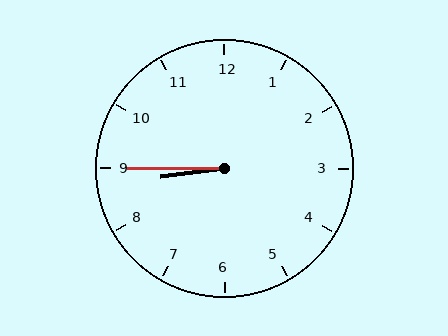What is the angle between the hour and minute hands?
Approximately 8 degrees.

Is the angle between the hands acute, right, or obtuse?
It is acute.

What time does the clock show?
8:45.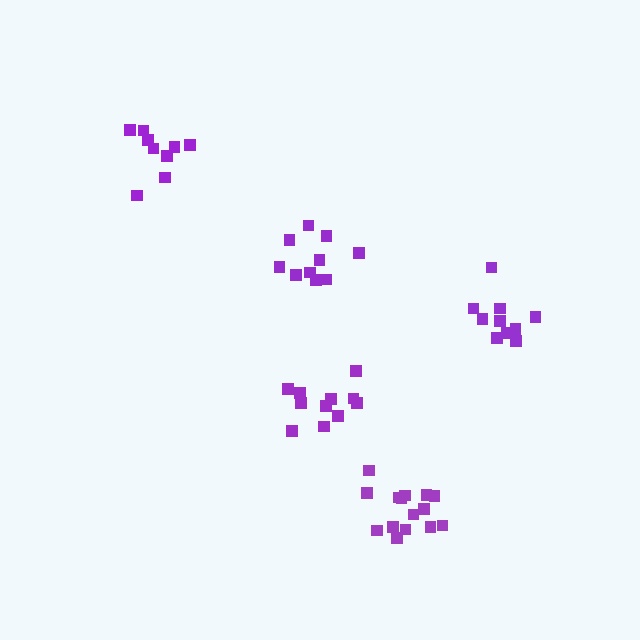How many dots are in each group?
Group 1: 11 dots, Group 2: 10 dots, Group 3: 10 dots, Group 4: 15 dots, Group 5: 9 dots (55 total).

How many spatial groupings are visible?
There are 5 spatial groupings.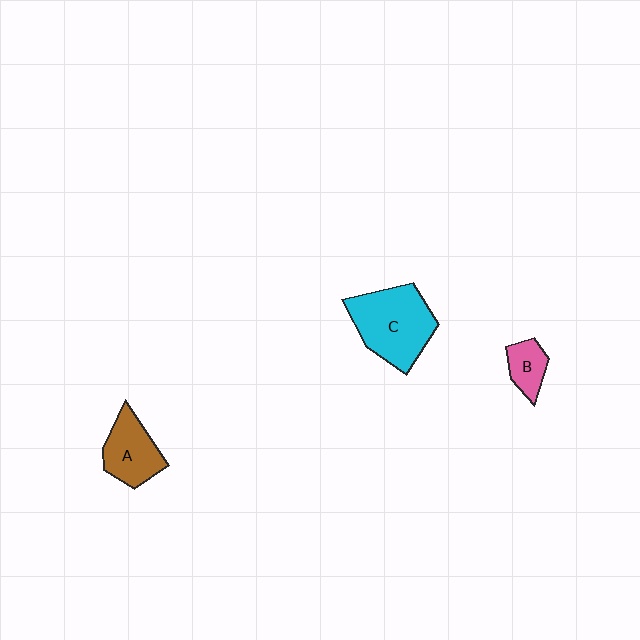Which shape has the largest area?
Shape C (cyan).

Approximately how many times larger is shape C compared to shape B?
Approximately 2.8 times.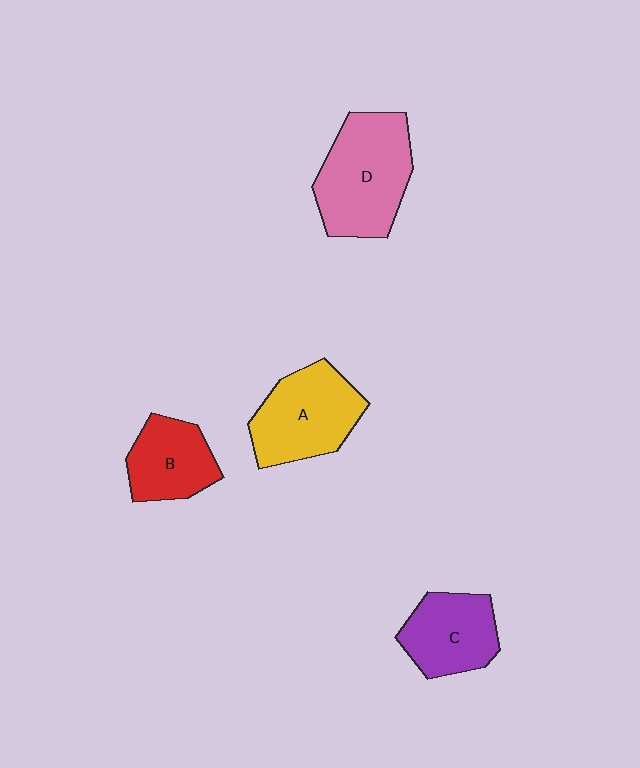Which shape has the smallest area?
Shape B (red).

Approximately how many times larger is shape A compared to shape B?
Approximately 1.4 times.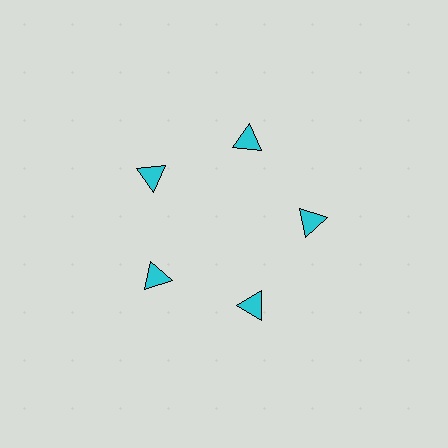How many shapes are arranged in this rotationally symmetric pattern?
There are 5 shapes, arranged in 5 groups of 1.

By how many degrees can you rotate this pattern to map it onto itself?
The pattern maps onto itself every 72 degrees of rotation.